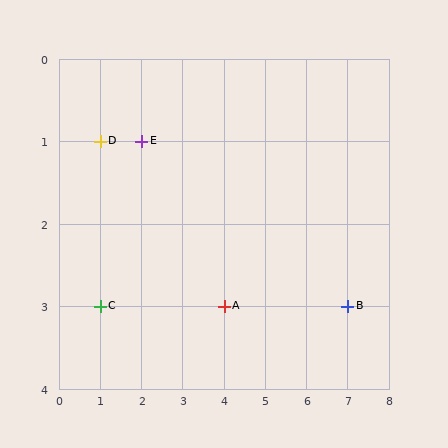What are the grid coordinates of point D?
Point D is at grid coordinates (1, 1).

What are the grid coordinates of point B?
Point B is at grid coordinates (7, 3).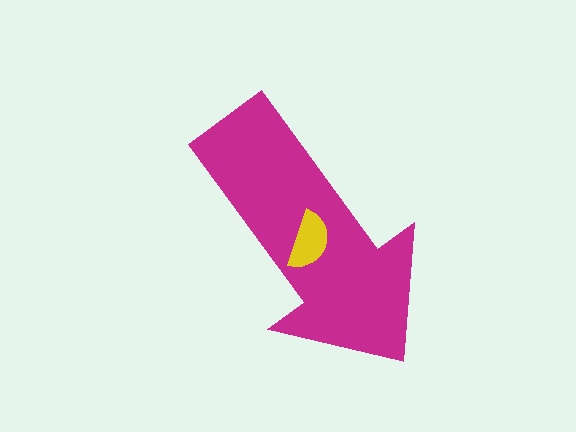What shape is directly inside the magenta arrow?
The yellow semicircle.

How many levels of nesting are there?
2.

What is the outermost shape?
The magenta arrow.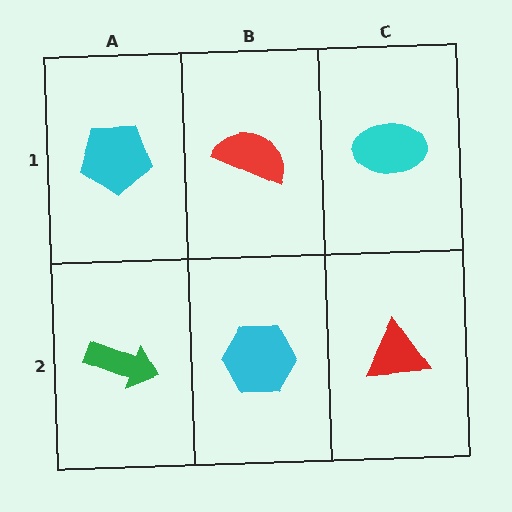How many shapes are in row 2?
3 shapes.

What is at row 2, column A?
A green arrow.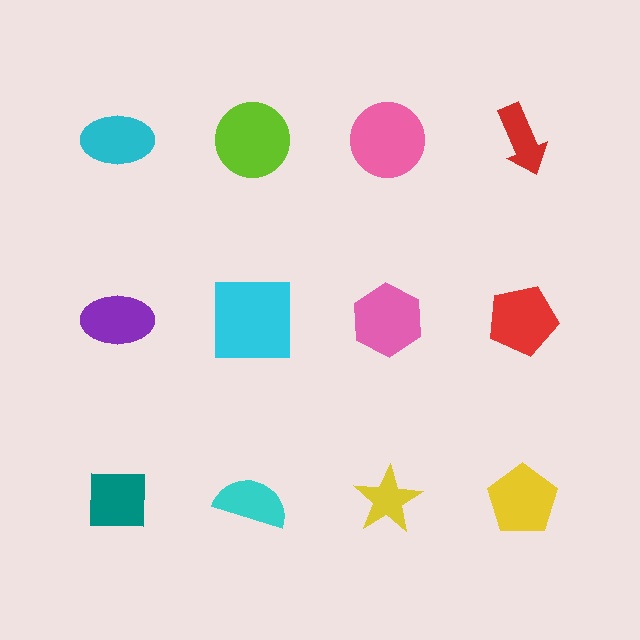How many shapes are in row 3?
4 shapes.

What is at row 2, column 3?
A pink hexagon.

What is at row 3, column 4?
A yellow pentagon.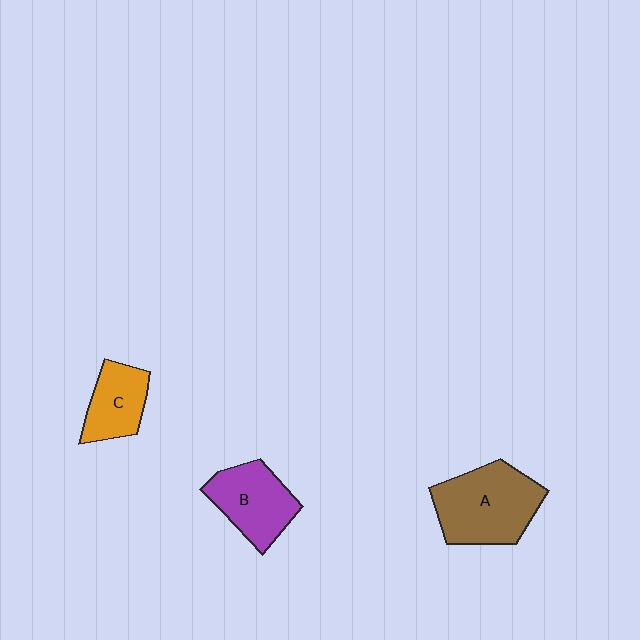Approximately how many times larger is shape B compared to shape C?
Approximately 1.3 times.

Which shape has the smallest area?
Shape C (orange).